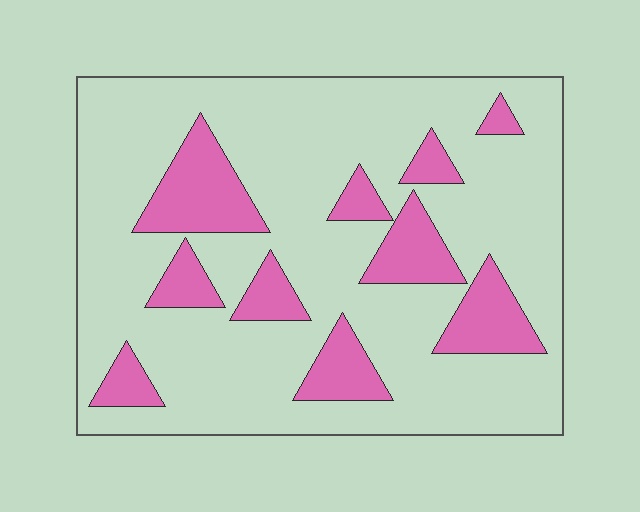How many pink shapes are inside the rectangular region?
10.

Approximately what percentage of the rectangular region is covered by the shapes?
Approximately 20%.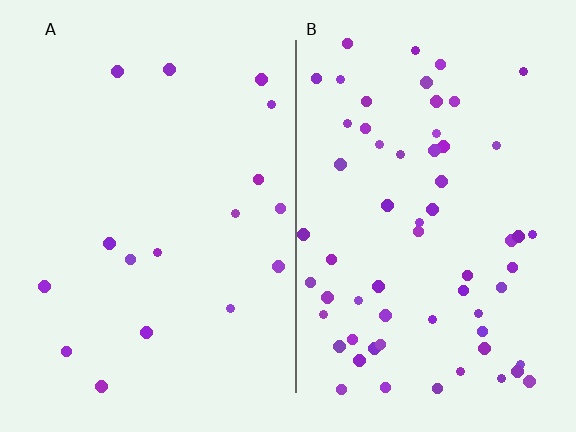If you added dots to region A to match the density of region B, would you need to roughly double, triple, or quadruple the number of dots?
Approximately quadruple.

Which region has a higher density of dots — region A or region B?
B (the right).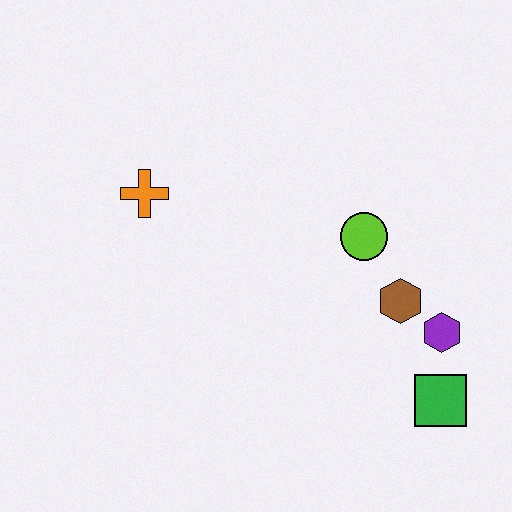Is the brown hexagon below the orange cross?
Yes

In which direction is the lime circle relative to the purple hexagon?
The lime circle is above the purple hexagon.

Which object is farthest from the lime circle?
The orange cross is farthest from the lime circle.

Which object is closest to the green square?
The purple hexagon is closest to the green square.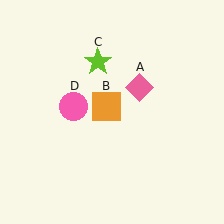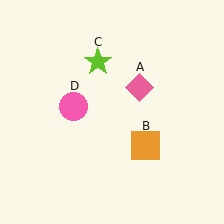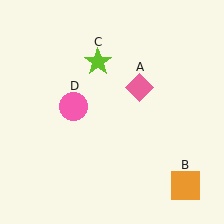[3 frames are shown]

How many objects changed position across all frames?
1 object changed position: orange square (object B).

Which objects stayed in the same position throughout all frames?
Pink diamond (object A) and lime star (object C) and pink circle (object D) remained stationary.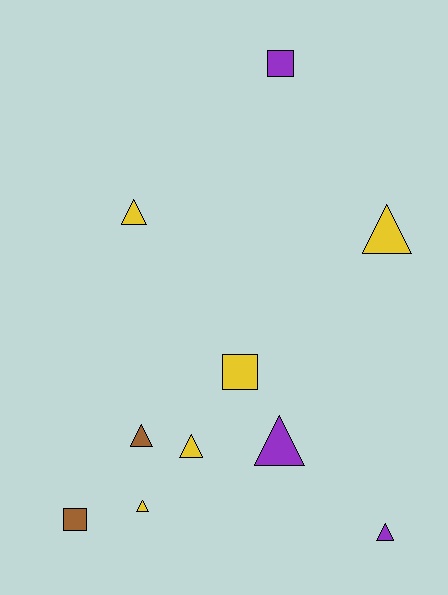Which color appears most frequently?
Yellow, with 5 objects.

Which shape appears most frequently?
Triangle, with 7 objects.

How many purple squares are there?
There is 1 purple square.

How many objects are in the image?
There are 10 objects.